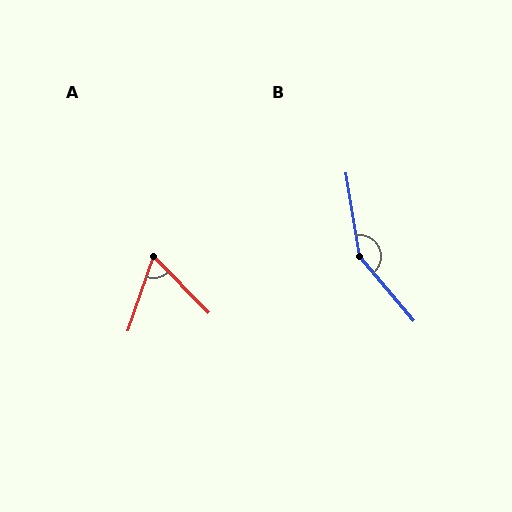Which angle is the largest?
B, at approximately 150 degrees.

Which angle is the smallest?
A, at approximately 64 degrees.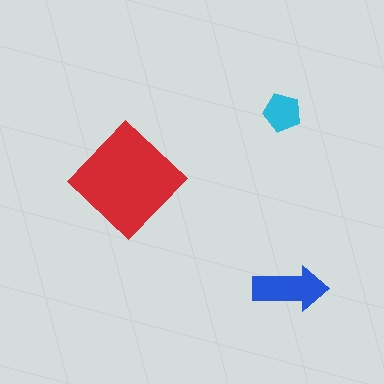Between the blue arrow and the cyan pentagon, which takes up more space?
The blue arrow.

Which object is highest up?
The cyan pentagon is topmost.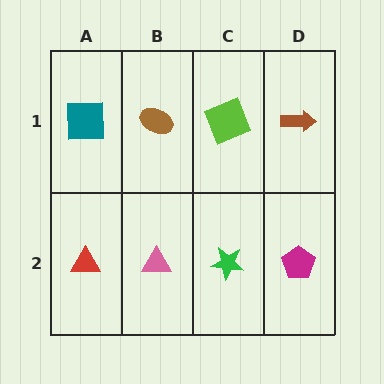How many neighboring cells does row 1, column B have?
3.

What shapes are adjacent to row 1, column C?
A green star (row 2, column C), a brown ellipse (row 1, column B), a brown arrow (row 1, column D).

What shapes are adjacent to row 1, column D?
A magenta pentagon (row 2, column D), a lime square (row 1, column C).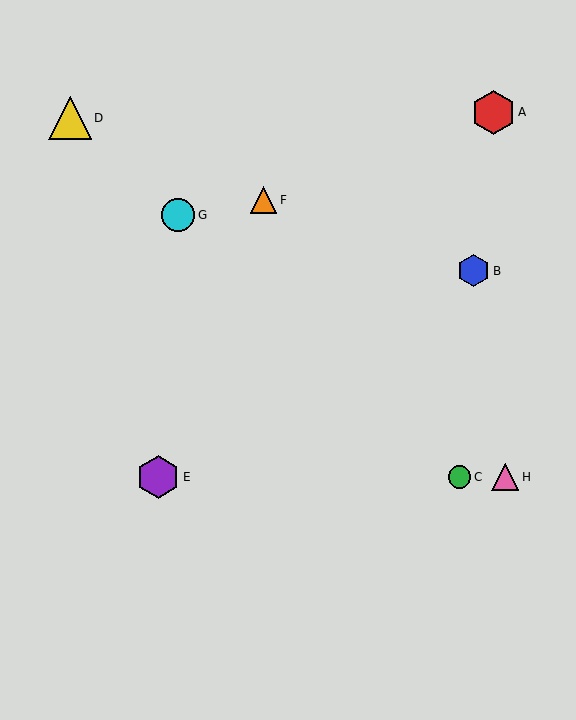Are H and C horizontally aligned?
Yes, both are at y≈477.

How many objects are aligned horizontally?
3 objects (C, E, H) are aligned horizontally.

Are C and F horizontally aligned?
No, C is at y≈477 and F is at y≈200.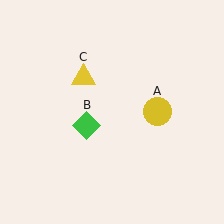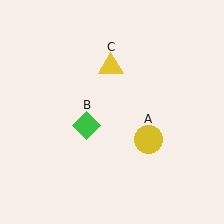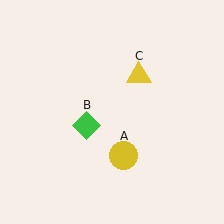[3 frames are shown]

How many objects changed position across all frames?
2 objects changed position: yellow circle (object A), yellow triangle (object C).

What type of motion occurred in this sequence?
The yellow circle (object A), yellow triangle (object C) rotated clockwise around the center of the scene.